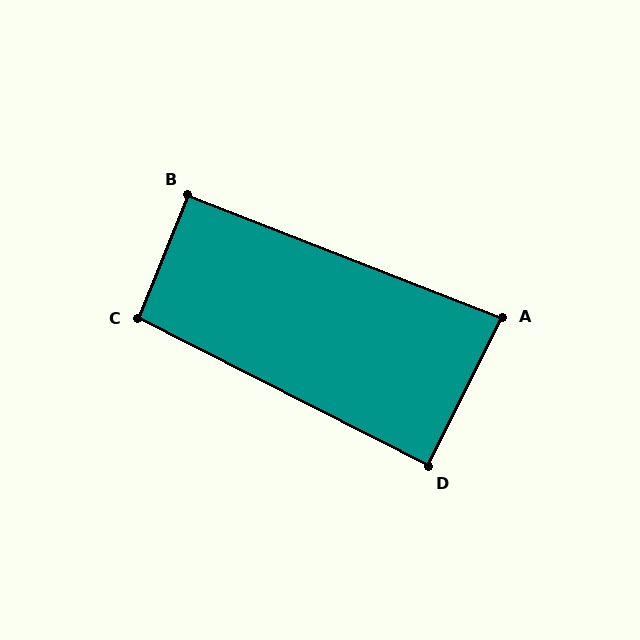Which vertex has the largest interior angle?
C, at approximately 95 degrees.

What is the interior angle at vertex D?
Approximately 89 degrees (approximately right).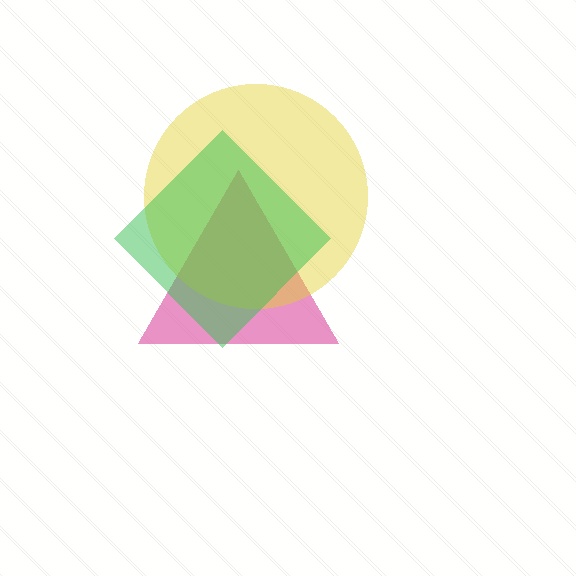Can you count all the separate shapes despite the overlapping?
Yes, there are 3 separate shapes.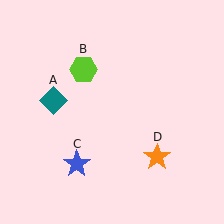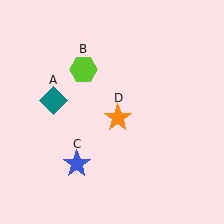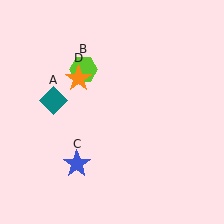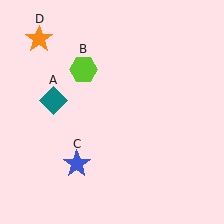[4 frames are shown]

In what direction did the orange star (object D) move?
The orange star (object D) moved up and to the left.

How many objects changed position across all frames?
1 object changed position: orange star (object D).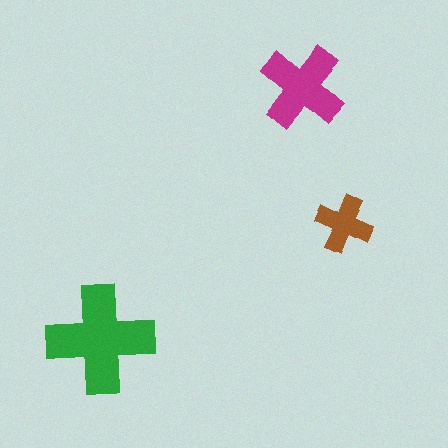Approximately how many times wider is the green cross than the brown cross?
About 2 times wider.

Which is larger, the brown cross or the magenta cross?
The magenta one.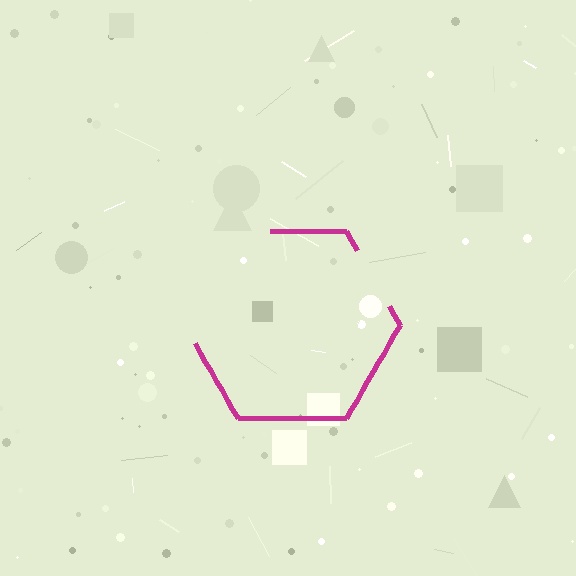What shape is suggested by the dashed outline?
The dashed outline suggests a hexagon.